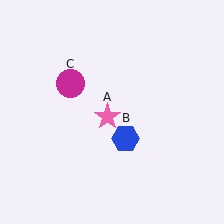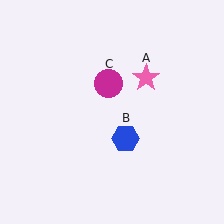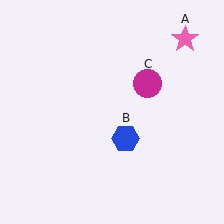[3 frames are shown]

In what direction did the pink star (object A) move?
The pink star (object A) moved up and to the right.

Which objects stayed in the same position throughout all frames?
Blue hexagon (object B) remained stationary.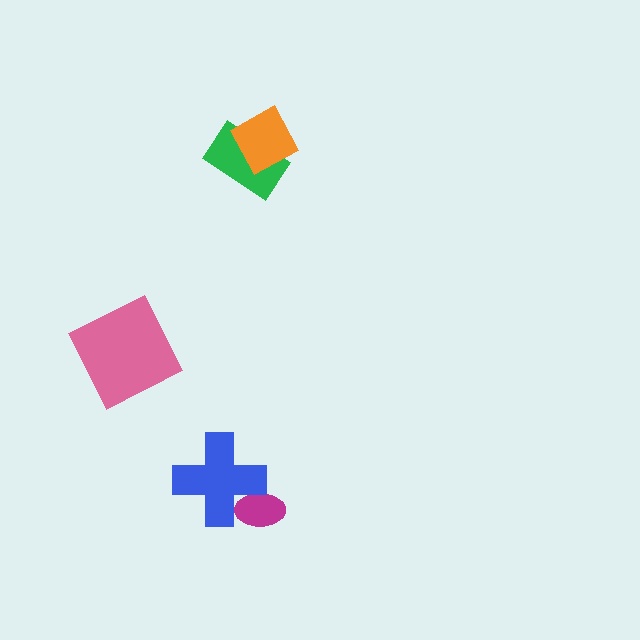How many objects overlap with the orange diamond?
1 object overlaps with the orange diamond.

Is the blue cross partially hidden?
No, no other shape covers it.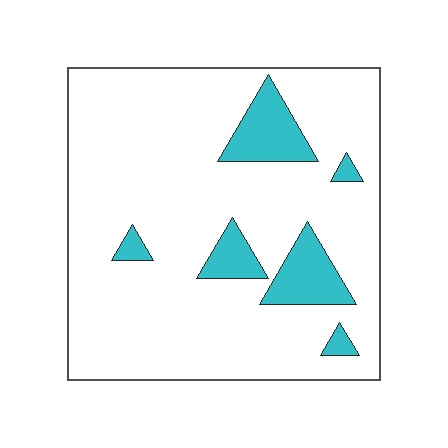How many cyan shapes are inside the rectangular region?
6.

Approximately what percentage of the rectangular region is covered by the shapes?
Approximately 15%.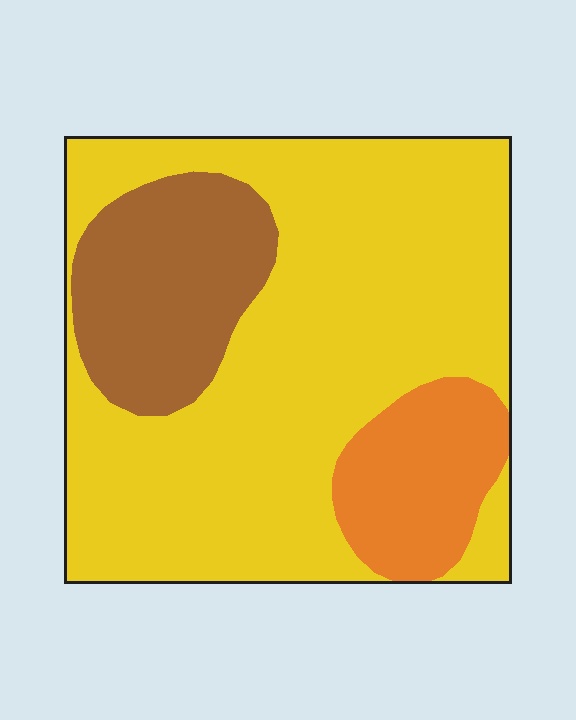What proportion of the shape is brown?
Brown takes up about one fifth (1/5) of the shape.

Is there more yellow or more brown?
Yellow.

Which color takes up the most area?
Yellow, at roughly 70%.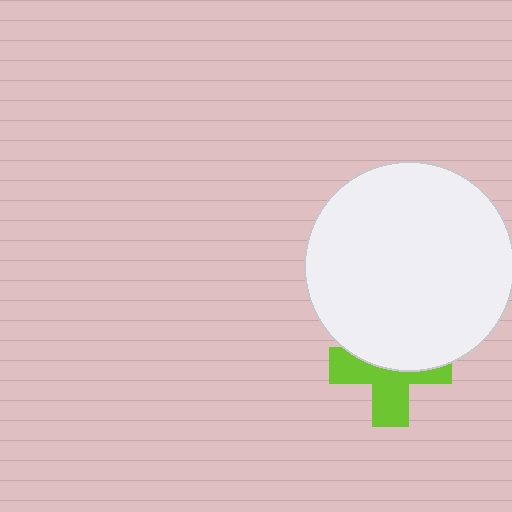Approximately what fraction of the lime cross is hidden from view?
Roughly 48% of the lime cross is hidden behind the white circle.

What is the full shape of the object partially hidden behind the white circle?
The partially hidden object is a lime cross.